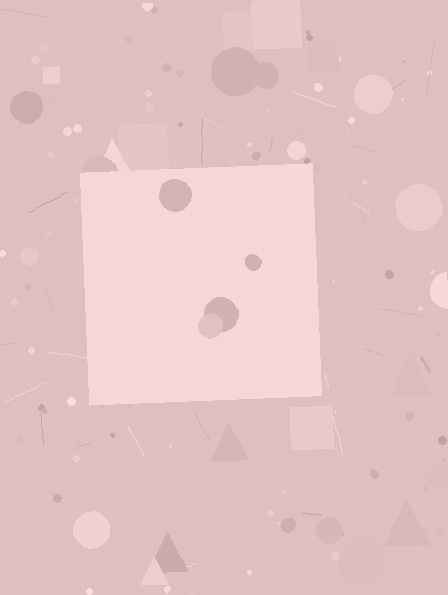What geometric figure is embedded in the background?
A square is embedded in the background.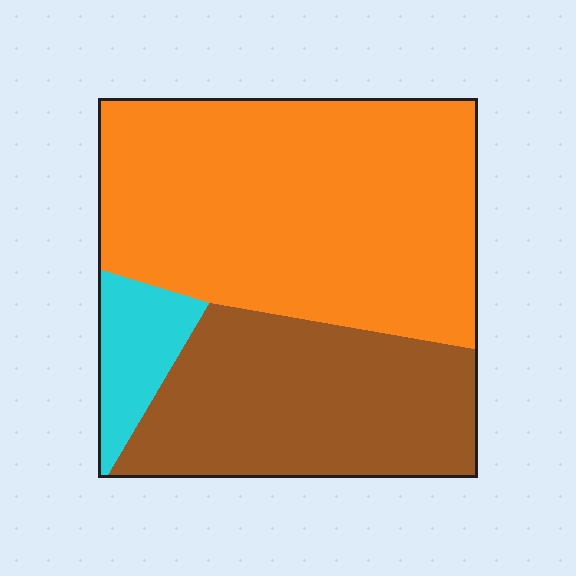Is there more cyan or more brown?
Brown.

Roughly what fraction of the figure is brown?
Brown takes up about one third (1/3) of the figure.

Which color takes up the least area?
Cyan, at roughly 10%.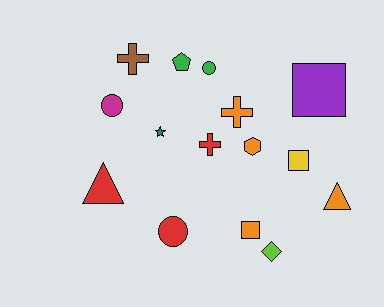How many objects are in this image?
There are 15 objects.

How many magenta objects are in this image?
There is 1 magenta object.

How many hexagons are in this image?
There is 1 hexagon.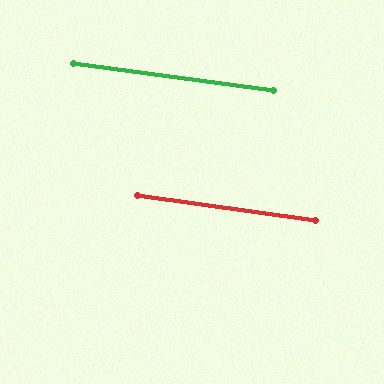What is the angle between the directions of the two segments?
Approximately 0 degrees.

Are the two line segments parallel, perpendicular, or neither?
Parallel — their directions differ by only 0.3°.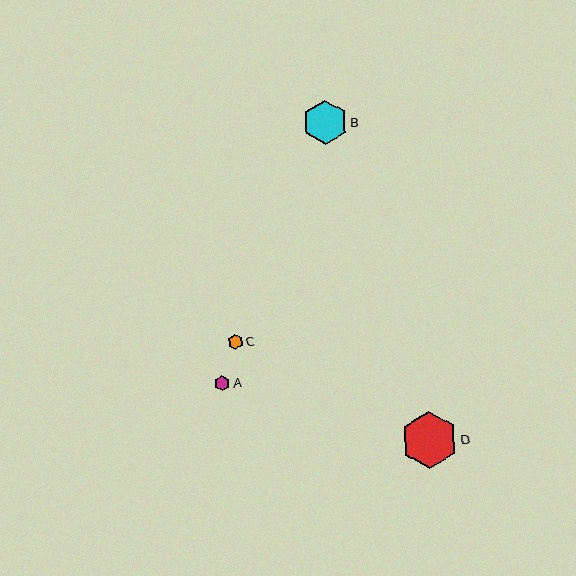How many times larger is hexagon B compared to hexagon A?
Hexagon B is approximately 2.8 times the size of hexagon A.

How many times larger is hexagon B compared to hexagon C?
Hexagon B is approximately 2.9 times the size of hexagon C.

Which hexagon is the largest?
Hexagon D is the largest with a size of approximately 57 pixels.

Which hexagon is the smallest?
Hexagon C is the smallest with a size of approximately 15 pixels.